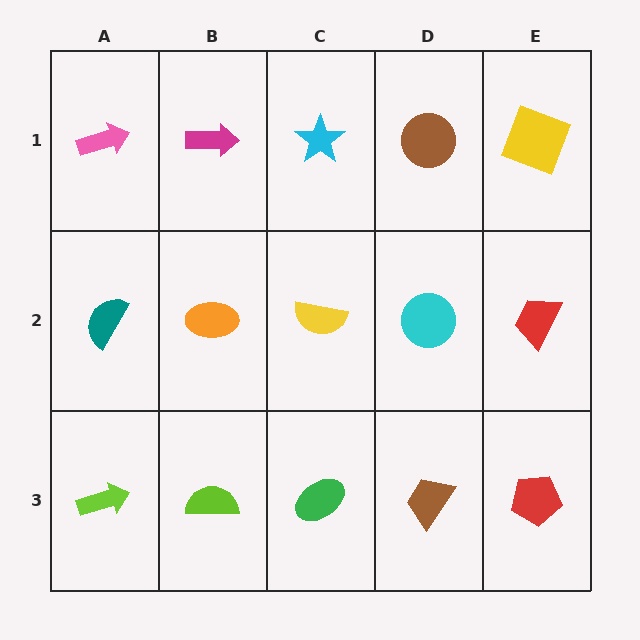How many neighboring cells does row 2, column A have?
3.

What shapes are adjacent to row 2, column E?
A yellow square (row 1, column E), a red pentagon (row 3, column E), a cyan circle (row 2, column D).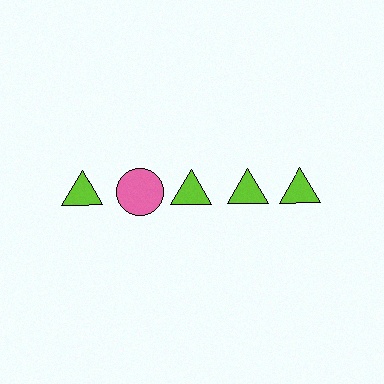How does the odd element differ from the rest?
It differs in both color (pink instead of lime) and shape (circle instead of triangle).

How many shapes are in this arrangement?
There are 5 shapes arranged in a grid pattern.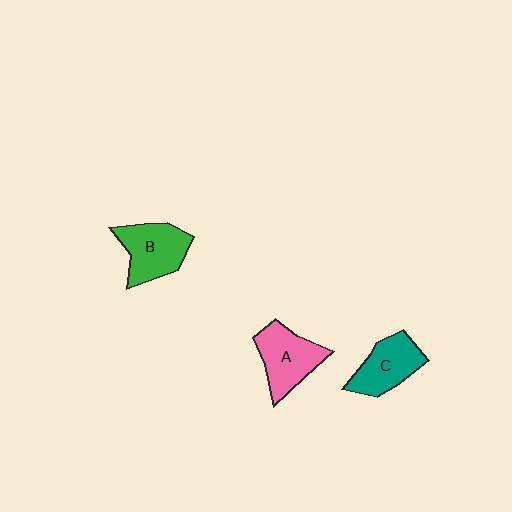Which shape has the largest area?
Shape B (green).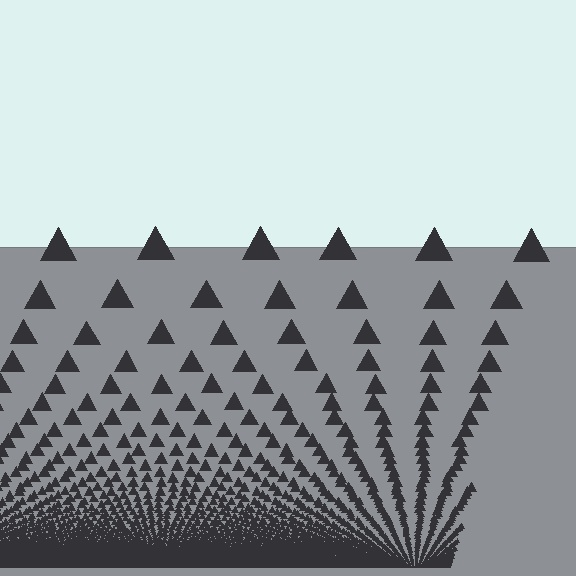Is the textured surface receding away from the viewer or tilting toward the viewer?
The surface appears to tilt toward the viewer. Texture elements get larger and sparser toward the top.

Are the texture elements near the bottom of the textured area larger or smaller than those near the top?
Smaller. The gradient is inverted — elements near the bottom are smaller and denser.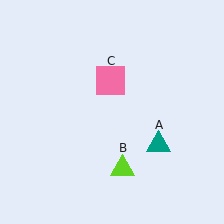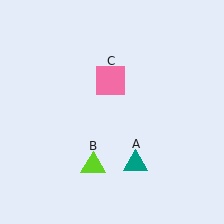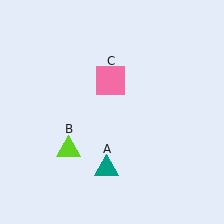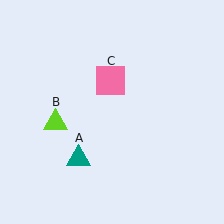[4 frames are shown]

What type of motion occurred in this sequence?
The teal triangle (object A), lime triangle (object B) rotated clockwise around the center of the scene.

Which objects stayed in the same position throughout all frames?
Pink square (object C) remained stationary.